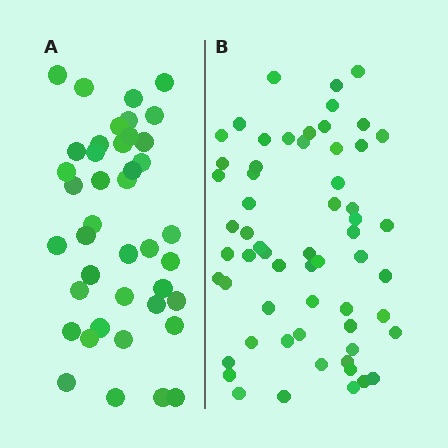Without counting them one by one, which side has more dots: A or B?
Region B (the right region) has more dots.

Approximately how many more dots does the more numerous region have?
Region B has approximately 20 more dots than region A.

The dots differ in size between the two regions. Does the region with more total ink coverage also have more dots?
No. Region A has more total ink coverage because its dots are larger, but region B actually contains more individual dots. Total area can be misleading — the number of items is what matters here.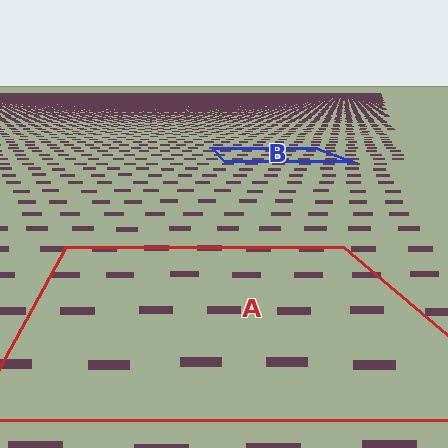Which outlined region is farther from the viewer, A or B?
Region B is farther from the viewer — the texture elements inside it appear smaller and more densely packed.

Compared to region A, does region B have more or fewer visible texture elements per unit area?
Region B has more texture elements per unit area — they are packed more densely because it is farther away.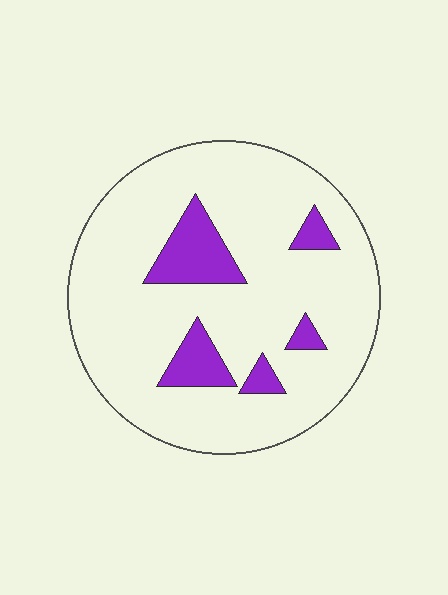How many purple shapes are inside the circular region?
5.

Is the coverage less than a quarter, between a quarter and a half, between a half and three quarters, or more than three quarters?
Less than a quarter.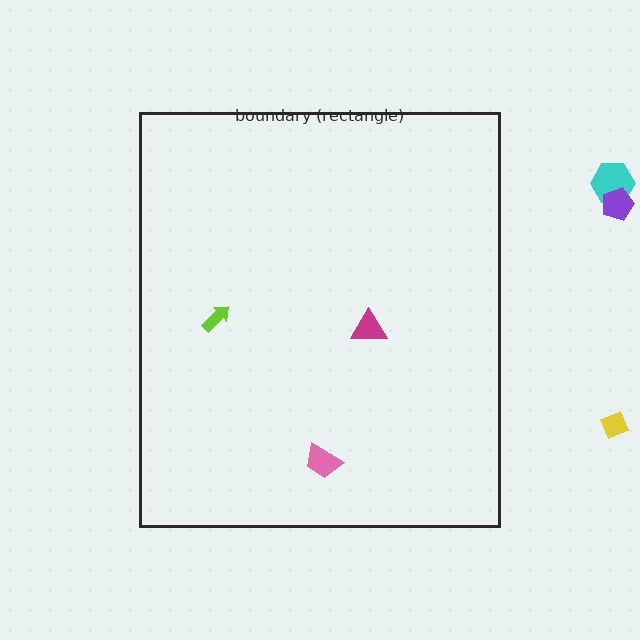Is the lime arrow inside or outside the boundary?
Inside.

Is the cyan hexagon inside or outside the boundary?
Outside.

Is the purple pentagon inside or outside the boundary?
Outside.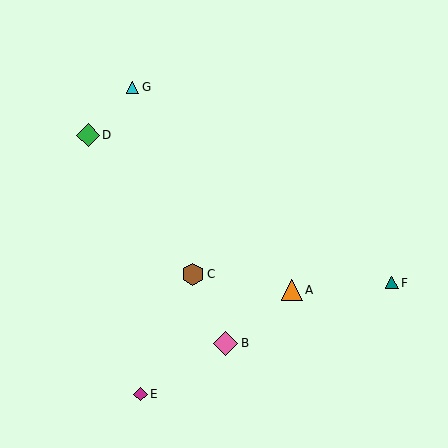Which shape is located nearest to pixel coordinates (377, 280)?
The teal triangle (labeled F) at (392, 283) is nearest to that location.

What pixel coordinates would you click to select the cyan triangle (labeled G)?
Click at (133, 87) to select the cyan triangle G.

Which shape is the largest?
The pink diamond (labeled B) is the largest.